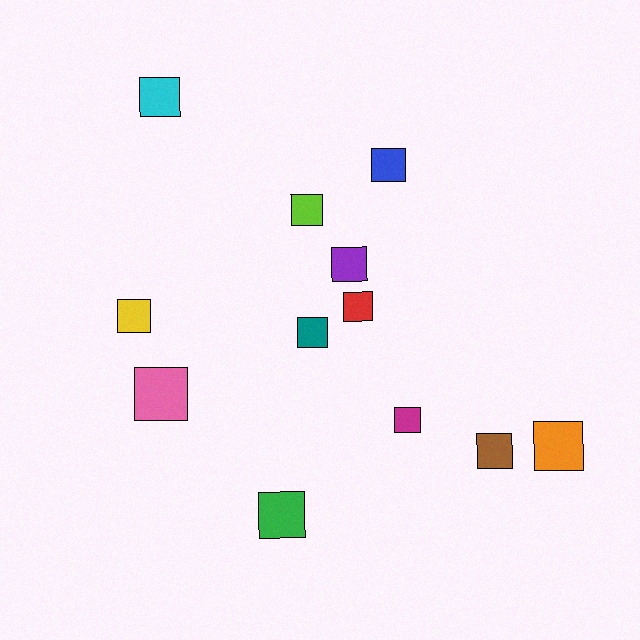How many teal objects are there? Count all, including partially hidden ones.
There is 1 teal object.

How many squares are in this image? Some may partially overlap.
There are 12 squares.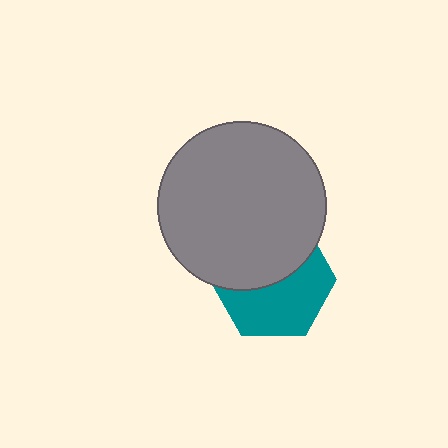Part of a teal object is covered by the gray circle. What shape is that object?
It is a hexagon.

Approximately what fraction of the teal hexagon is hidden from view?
Roughly 48% of the teal hexagon is hidden behind the gray circle.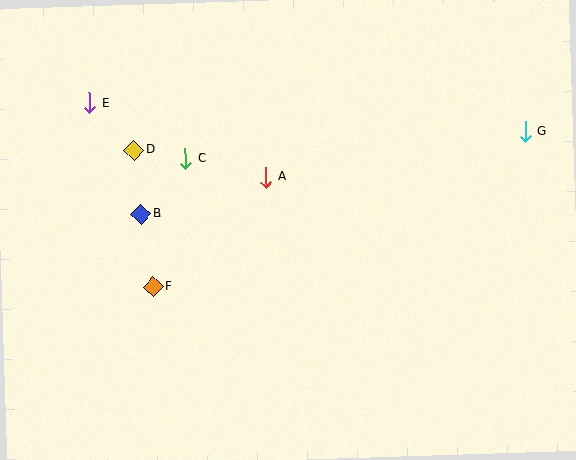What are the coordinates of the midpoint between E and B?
The midpoint between E and B is at (115, 159).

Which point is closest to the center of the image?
Point A at (266, 177) is closest to the center.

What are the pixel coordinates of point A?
Point A is at (266, 177).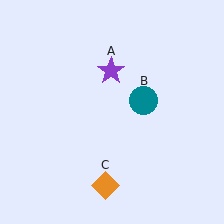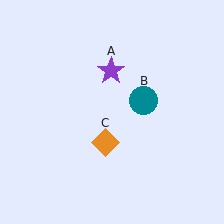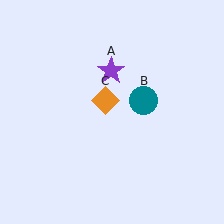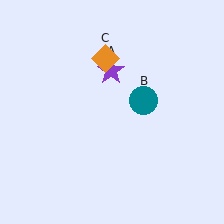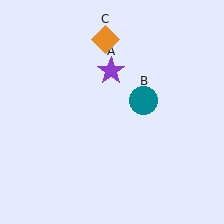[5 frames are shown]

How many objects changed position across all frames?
1 object changed position: orange diamond (object C).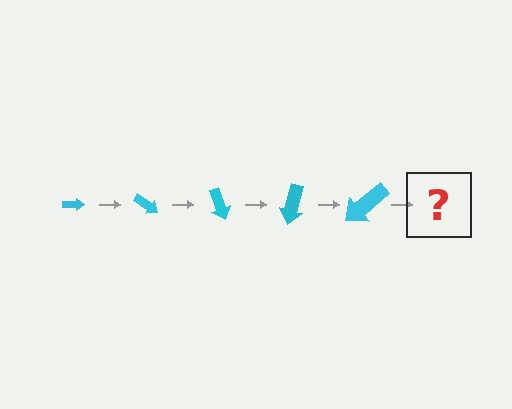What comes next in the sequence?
The next element should be an arrow, larger than the previous one and rotated 175 degrees from the start.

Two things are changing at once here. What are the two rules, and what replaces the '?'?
The two rules are that the arrow grows larger each step and it rotates 35 degrees each step. The '?' should be an arrow, larger than the previous one and rotated 175 degrees from the start.